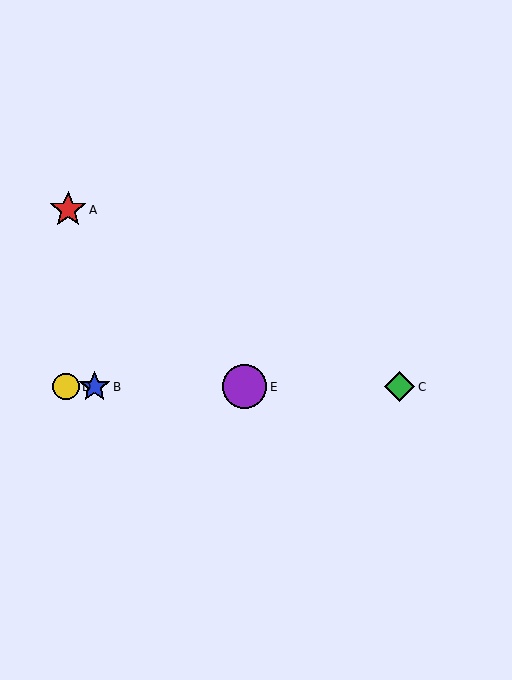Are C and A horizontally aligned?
No, C is at y≈387 and A is at y≈210.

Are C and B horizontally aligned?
Yes, both are at y≈387.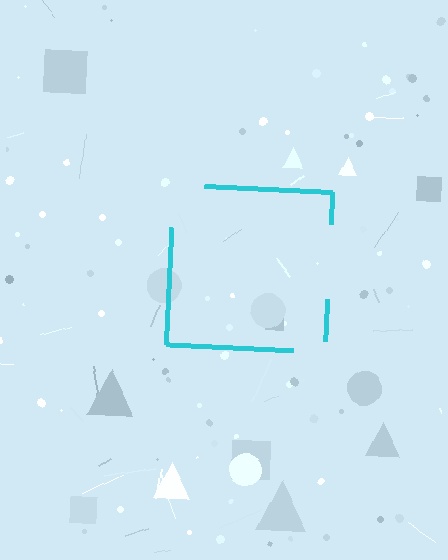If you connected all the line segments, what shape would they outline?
They would outline a square.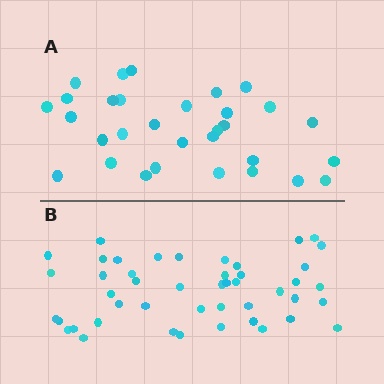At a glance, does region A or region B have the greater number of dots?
Region B (the bottom region) has more dots.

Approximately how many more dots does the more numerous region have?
Region B has approximately 15 more dots than region A.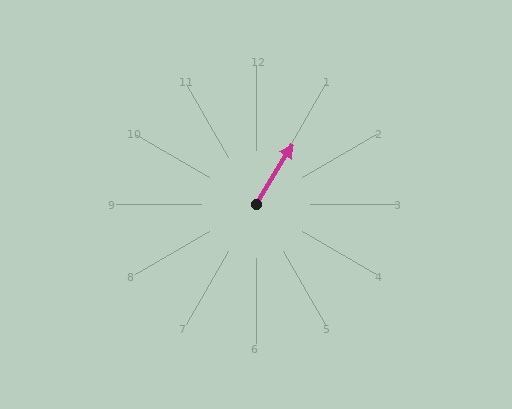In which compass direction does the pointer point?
Northeast.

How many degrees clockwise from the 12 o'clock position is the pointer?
Approximately 31 degrees.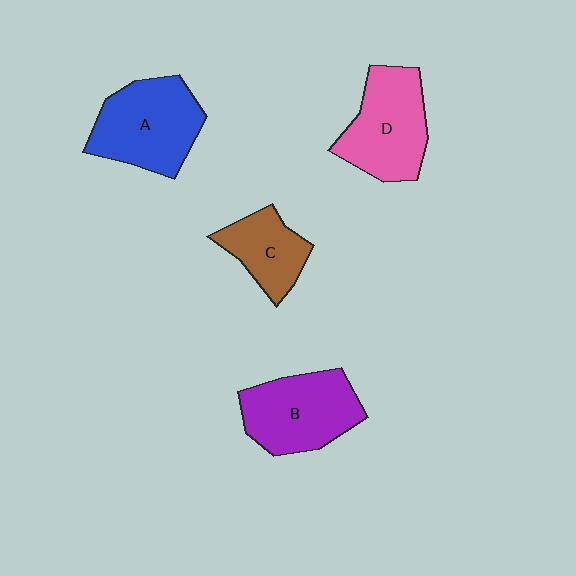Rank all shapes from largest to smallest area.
From largest to smallest: A (blue), B (purple), D (pink), C (brown).